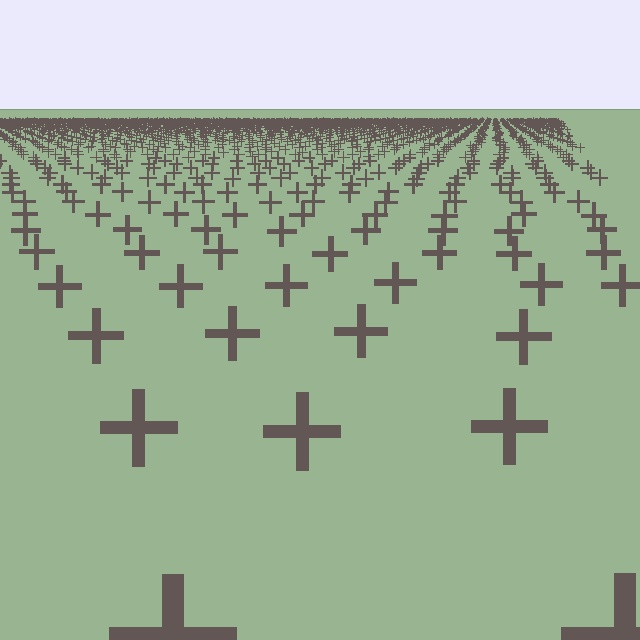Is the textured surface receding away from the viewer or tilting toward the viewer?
The surface is receding away from the viewer. Texture elements get smaller and denser toward the top.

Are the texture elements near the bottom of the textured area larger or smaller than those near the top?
Larger. Near the bottom, elements are closer to the viewer and appear at a bigger on-screen size.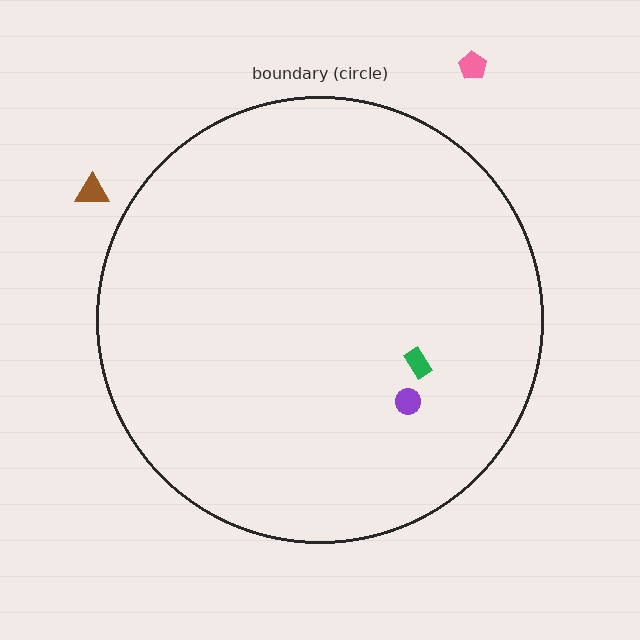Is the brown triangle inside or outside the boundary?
Outside.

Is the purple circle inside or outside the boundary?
Inside.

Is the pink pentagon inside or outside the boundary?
Outside.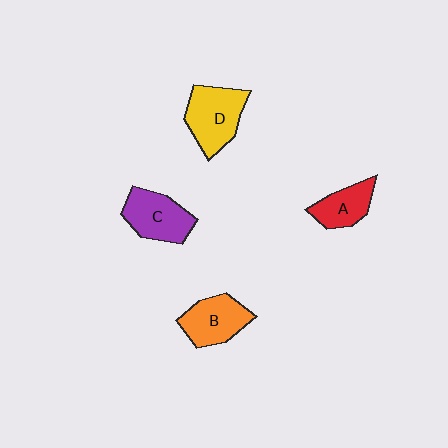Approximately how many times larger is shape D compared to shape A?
Approximately 1.5 times.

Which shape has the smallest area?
Shape A (red).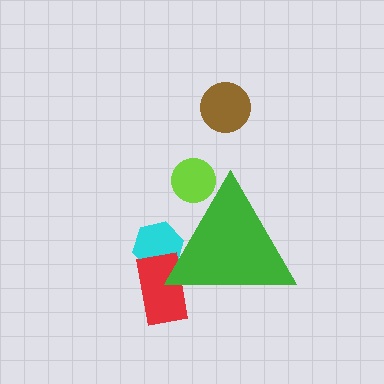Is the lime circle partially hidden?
Yes, the lime circle is partially hidden behind the green triangle.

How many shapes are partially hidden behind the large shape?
3 shapes are partially hidden.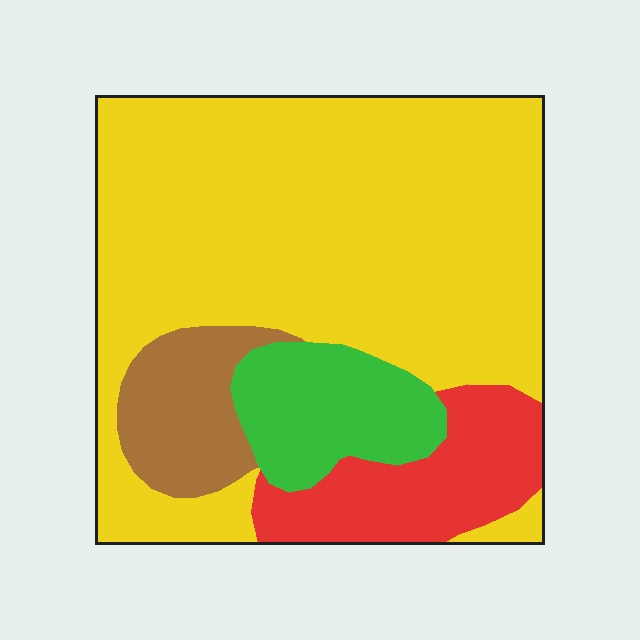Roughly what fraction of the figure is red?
Red covers around 15% of the figure.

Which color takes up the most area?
Yellow, at roughly 65%.